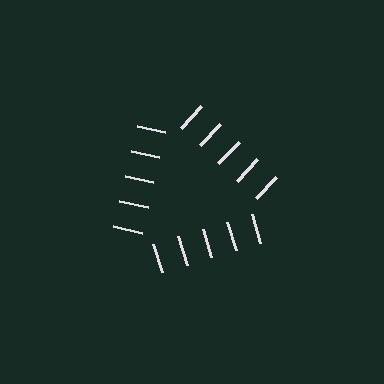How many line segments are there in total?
15 — 5 along each of the 3 edges.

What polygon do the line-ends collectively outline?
An illusory triangle — the line segments terminate on its edges but no continuous stroke is drawn.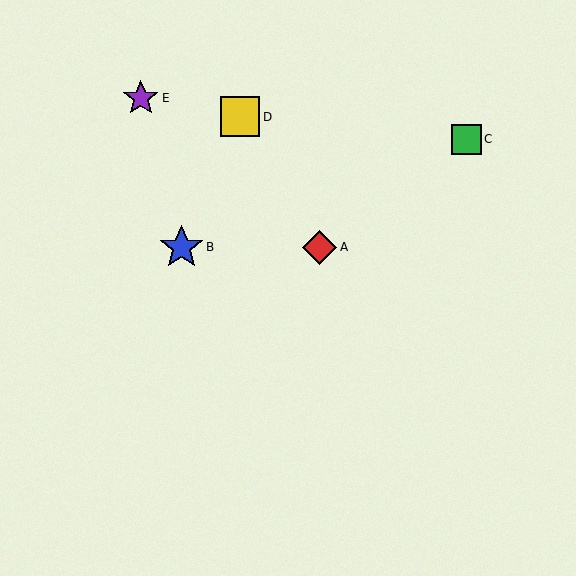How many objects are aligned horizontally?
2 objects (A, B) are aligned horizontally.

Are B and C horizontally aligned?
No, B is at y≈247 and C is at y≈139.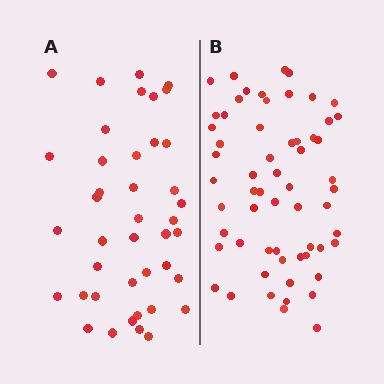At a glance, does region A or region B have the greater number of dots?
Region B (the right region) has more dots.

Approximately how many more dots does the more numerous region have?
Region B has approximately 20 more dots than region A.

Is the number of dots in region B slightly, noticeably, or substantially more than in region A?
Region B has substantially more. The ratio is roughly 1.5 to 1.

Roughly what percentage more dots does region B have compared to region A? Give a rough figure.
About 45% more.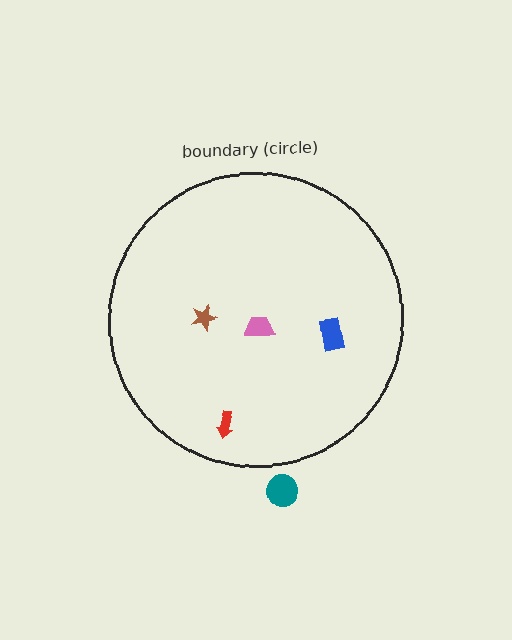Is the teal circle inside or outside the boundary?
Outside.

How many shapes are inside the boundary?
4 inside, 1 outside.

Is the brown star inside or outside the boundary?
Inside.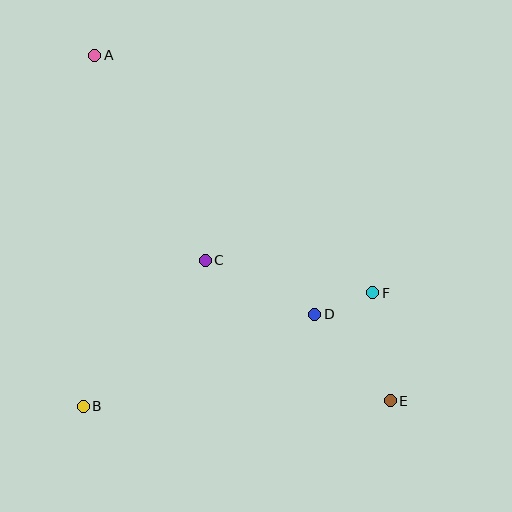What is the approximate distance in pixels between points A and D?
The distance between A and D is approximately 340 pixels.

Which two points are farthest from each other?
Points A and E are farthest from each other.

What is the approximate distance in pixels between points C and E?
The distance between C and E is approximately 232 pixels.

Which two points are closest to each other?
Points D and F are closest to each other.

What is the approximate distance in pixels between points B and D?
The distance between B and D is approximately 249 pixels.